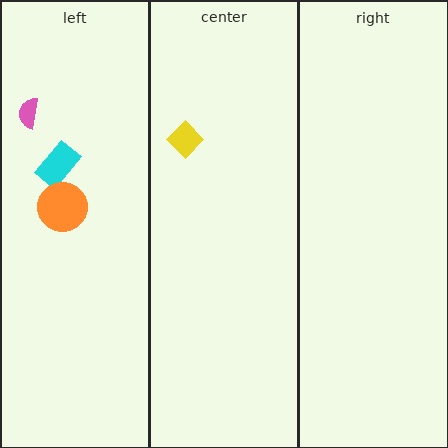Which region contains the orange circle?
The left region.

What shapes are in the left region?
The cyan rectangle, the orange circle, the pink semicircle.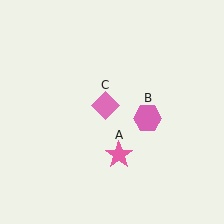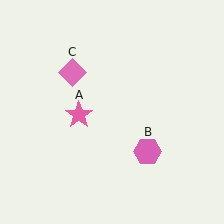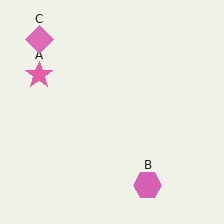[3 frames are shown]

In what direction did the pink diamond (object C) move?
The pink diamond (object C) moved up and to the left.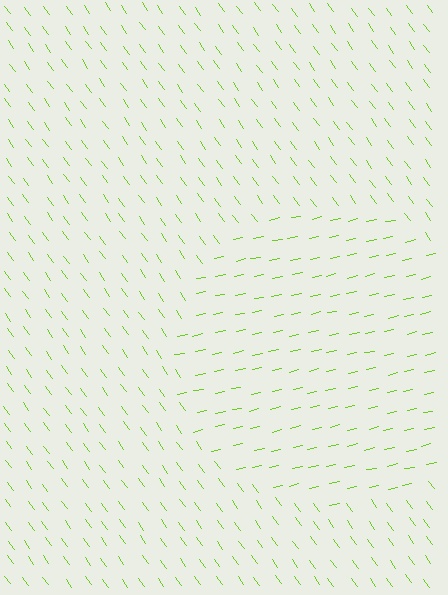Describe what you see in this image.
The image is filled with small lime line segments. A circle region in the image has lines oriented differently from the surrounding lines, creating a visible texture boundary.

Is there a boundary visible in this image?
Yes, there is a texture boundary formed by a change in line orientation.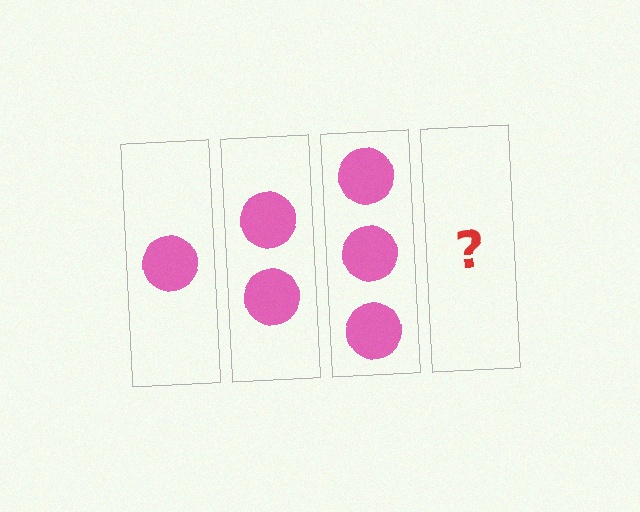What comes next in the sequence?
The next element should be 4 circles.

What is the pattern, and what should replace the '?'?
The pattern is that each step adds one more circle. The '?' should be 4 circles.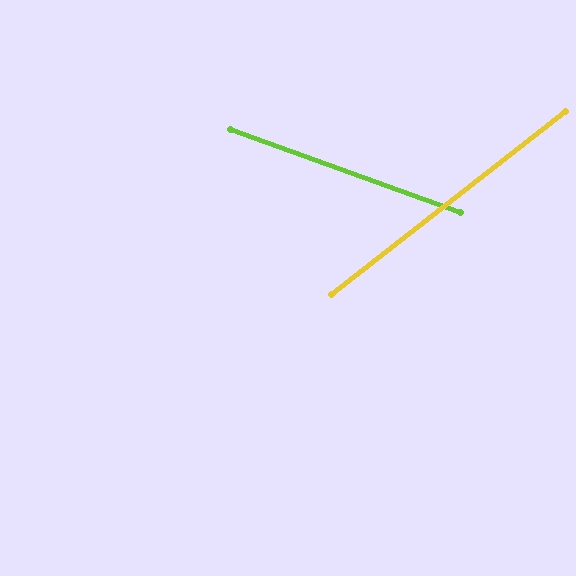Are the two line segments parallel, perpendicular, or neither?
Neither parallel nor perpendicular — they differ by about 58°.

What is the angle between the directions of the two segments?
Approximately 58 degrees.